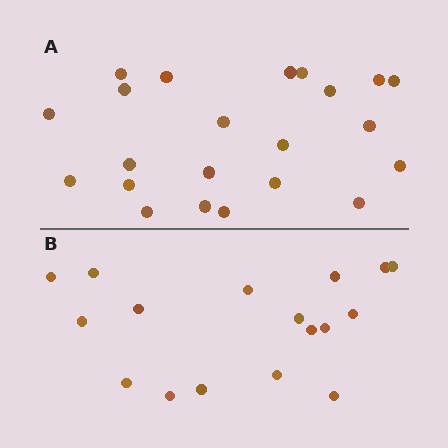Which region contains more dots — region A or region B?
Region A (the top region) has more dots.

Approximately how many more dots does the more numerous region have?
Region A has about 5 more dots than region B.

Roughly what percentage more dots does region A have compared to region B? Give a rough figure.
About 30% more.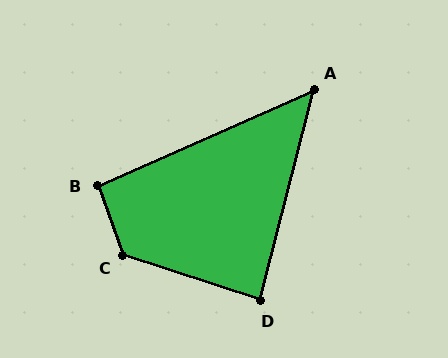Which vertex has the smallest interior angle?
A, at approximately 52 degrees.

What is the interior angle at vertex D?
Approximately 86 degrees (approximately right).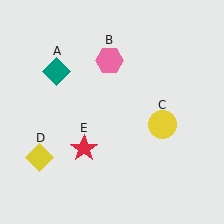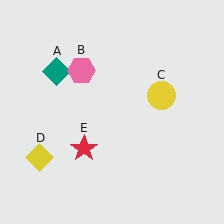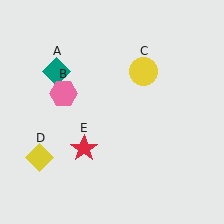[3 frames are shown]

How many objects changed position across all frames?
2 objects changed position: pink hexagon (object B), yellow circle (object C).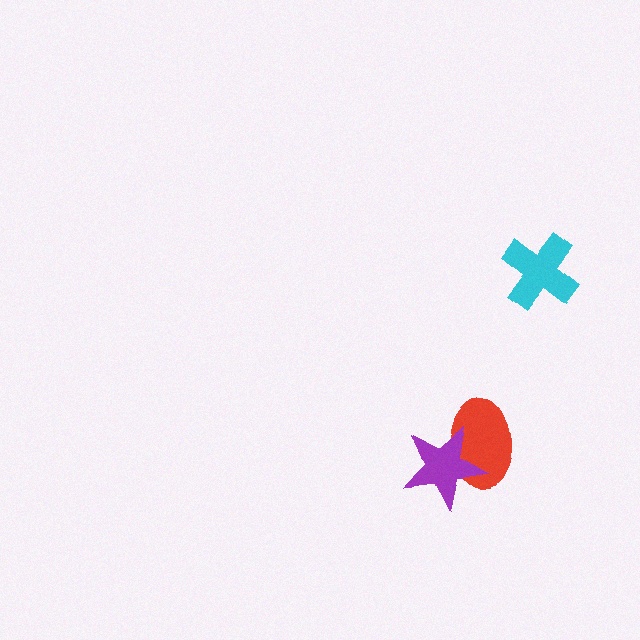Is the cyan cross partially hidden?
No, no other shape covers it.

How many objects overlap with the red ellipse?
1 object overlaps with the red ellipse.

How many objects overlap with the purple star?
1 object overlaps with the purple star.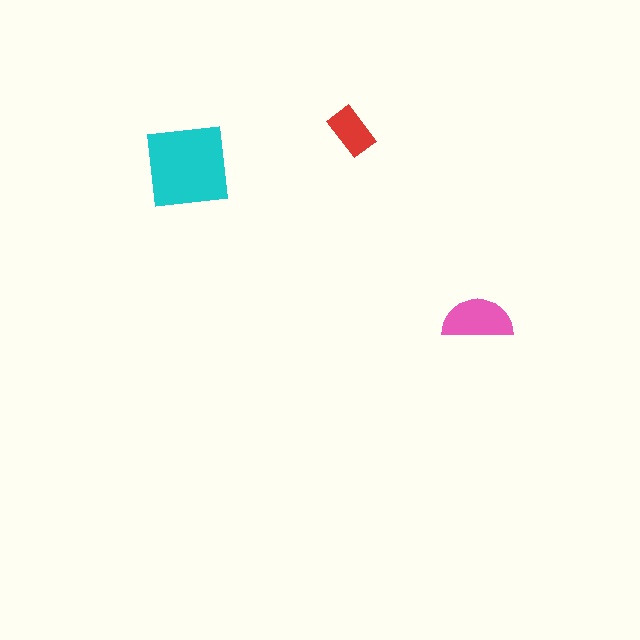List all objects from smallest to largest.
The red rectangle, the pink semicircle, the cyan square.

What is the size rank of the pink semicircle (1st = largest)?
2nd.